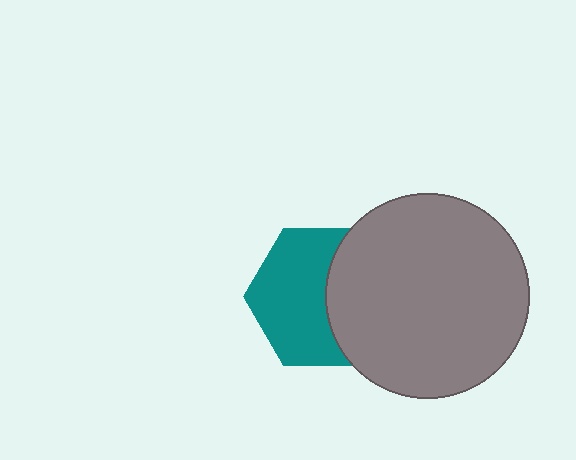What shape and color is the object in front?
The object in front is a gray circle.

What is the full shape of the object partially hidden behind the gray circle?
The partially hidden object is a teal hexagon.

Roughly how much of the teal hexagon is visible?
About half of it is visible (roughly 59%).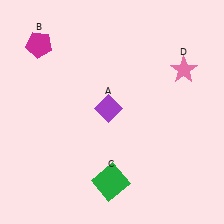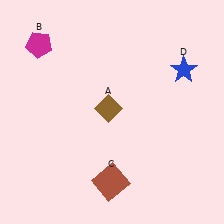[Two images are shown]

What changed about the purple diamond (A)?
In Image 1, A is purple. In Image 2, it changed to brown.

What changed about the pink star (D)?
In Image 1, D is pink. In Image 2, it changed to blue.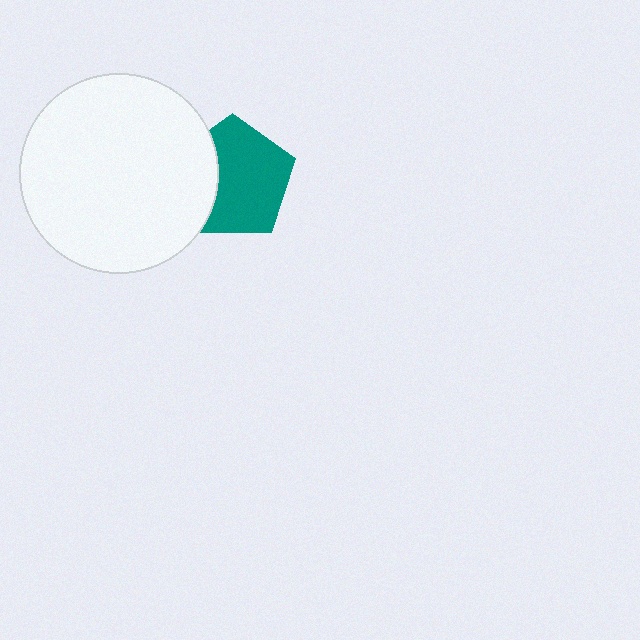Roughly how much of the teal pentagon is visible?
Most of it is visible (roughly 70%).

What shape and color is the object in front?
The object in front is a white circle.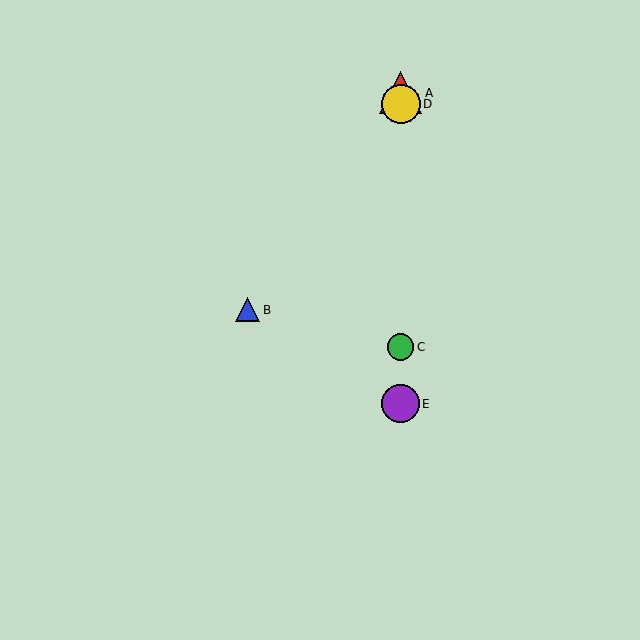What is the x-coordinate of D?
Object D is at x≈401.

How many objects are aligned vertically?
4 objects (A, C, D, E) are aligned vertically.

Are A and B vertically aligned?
No, A is at x≈401 and B is at x≈248.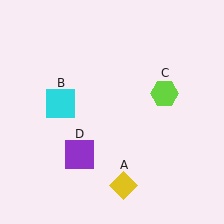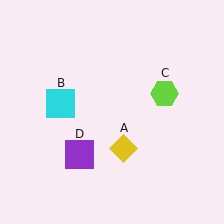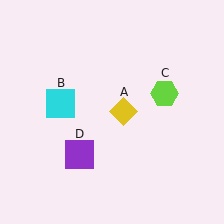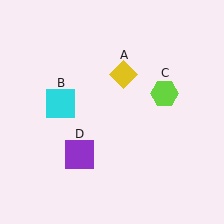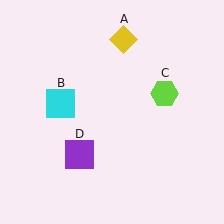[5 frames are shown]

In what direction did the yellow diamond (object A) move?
The yellow diamond (object A) moved up.